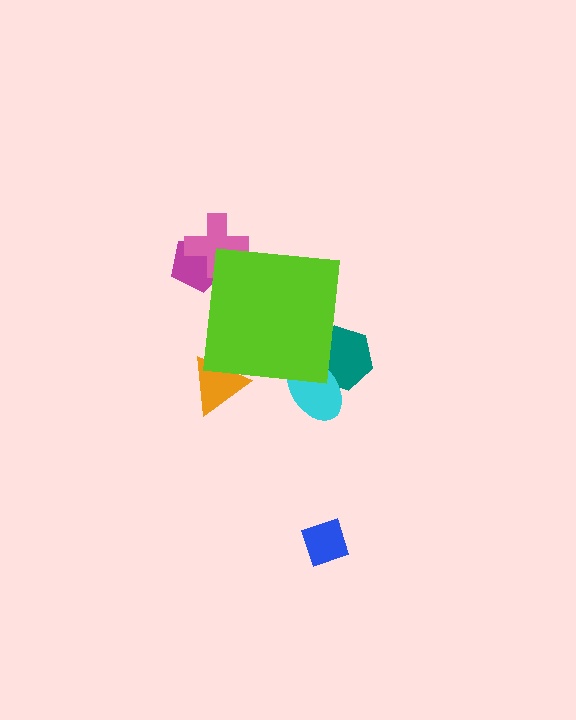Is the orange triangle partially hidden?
Yes, the orange triangle is partially hidden behind the lime square.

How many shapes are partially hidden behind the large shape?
5 shapes are partially hidden.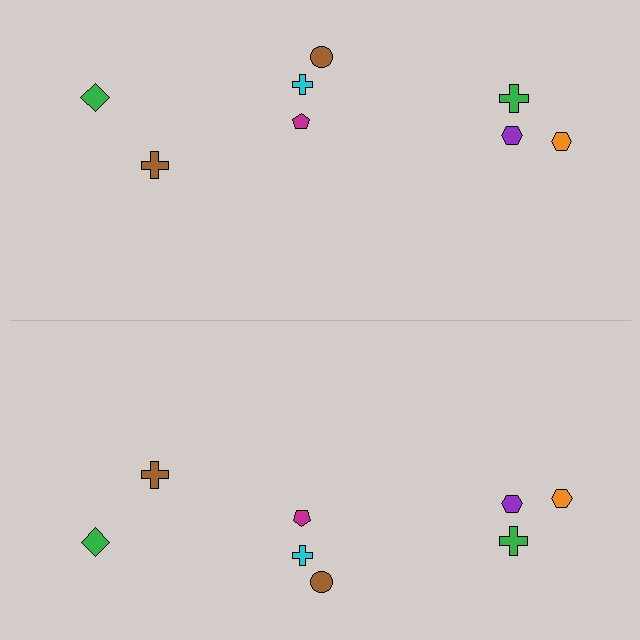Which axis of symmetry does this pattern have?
The pattern has a horizontal axis of symmetry running through the center of the image.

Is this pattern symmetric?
Yes, this pattern has bilateral (reflection) symmetry.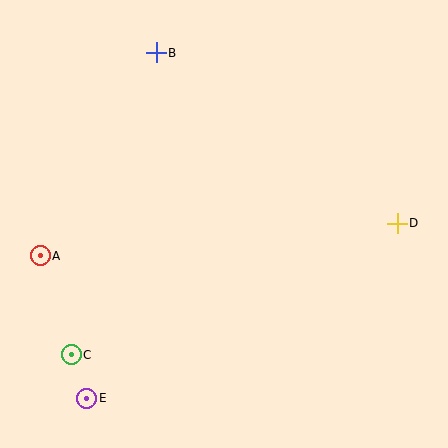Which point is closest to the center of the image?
Point D at (397, 223) is closest to the center.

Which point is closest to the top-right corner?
Point D is closest to the top-right corner.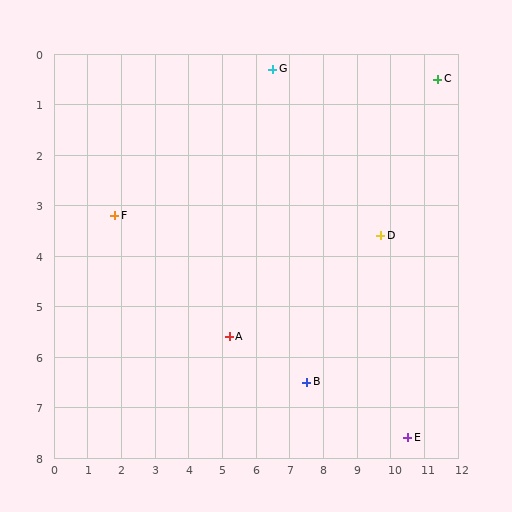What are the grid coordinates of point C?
Point C is at approximately (11.4, 0.5).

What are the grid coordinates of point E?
Point E is at approximately (10.5, 7.6).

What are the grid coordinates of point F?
Point F is at approximately (1.8, 3.2).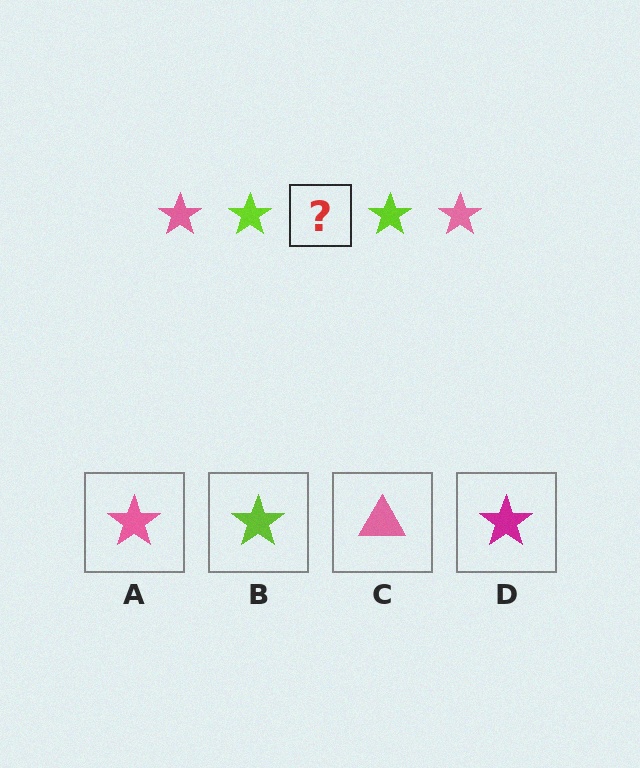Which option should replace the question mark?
Option A.